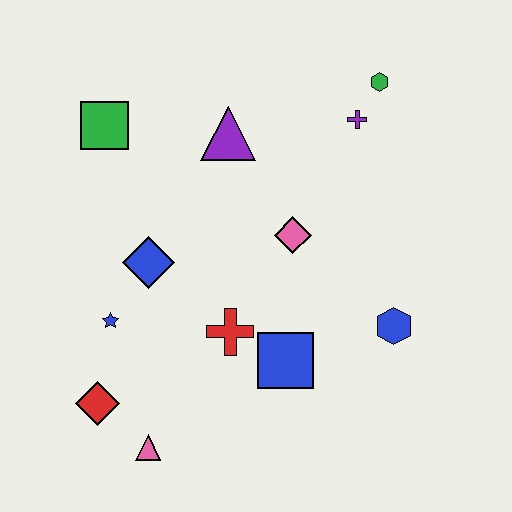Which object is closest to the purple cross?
The green hexagon is closest to the purple cross.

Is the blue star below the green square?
Yes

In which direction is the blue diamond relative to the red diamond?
The blue diamond is above the red diamond.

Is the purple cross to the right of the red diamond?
Yes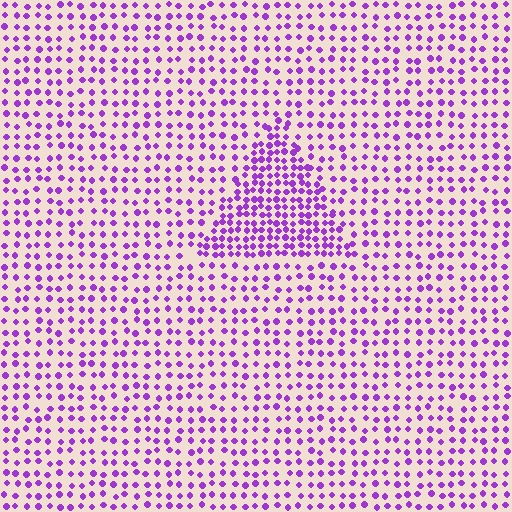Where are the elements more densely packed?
The elements are more densely packed inside the triangle boundary.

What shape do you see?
I see a triangle.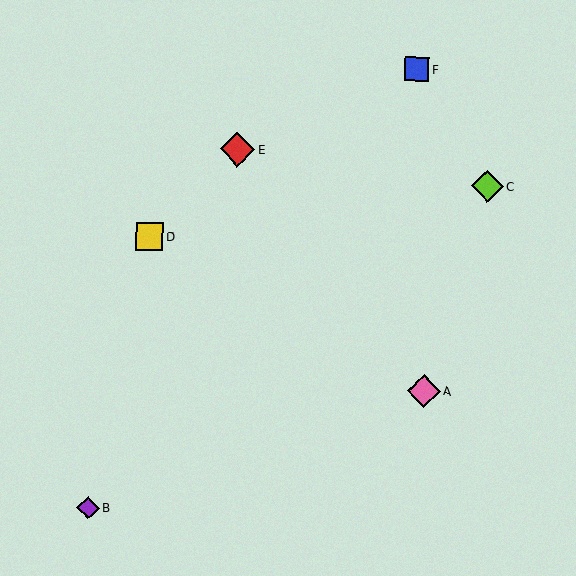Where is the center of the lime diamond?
The center of the lime diamond is at (487, 186).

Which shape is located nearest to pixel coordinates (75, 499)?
The purple diamond (labeled B) at (88, 508) is nearest to that location.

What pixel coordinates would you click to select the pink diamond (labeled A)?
Click at (424, 391) to select the pink diamond A.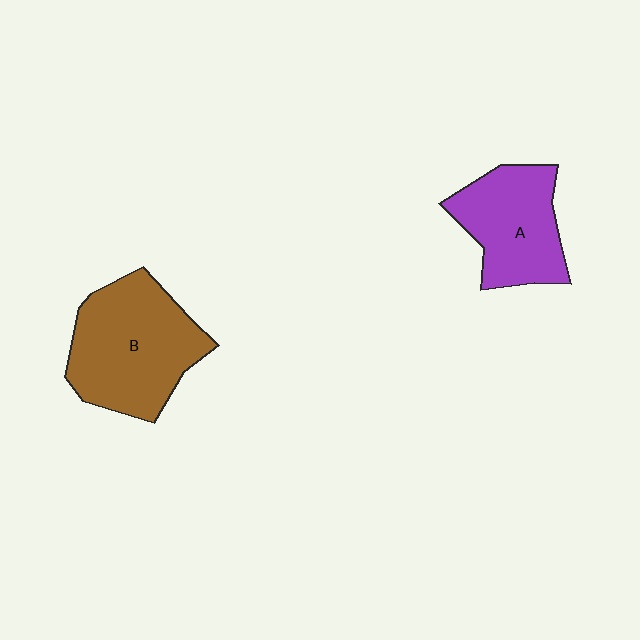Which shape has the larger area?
Shape B (brown).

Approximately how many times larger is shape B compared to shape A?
Approximately 1.3 times.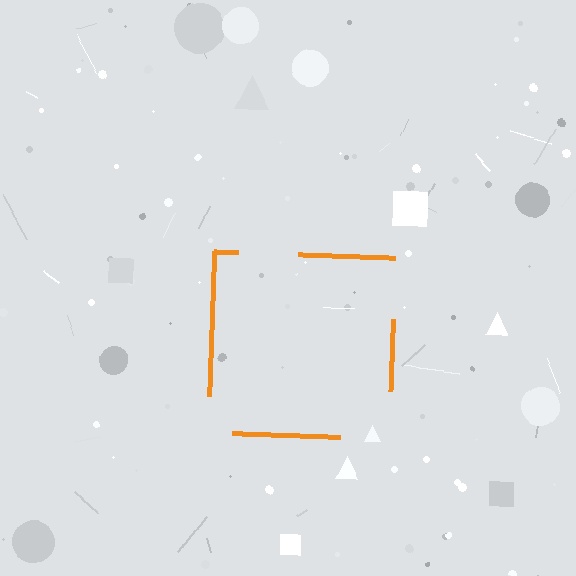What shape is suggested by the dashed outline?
The dashed outline suggests a square.